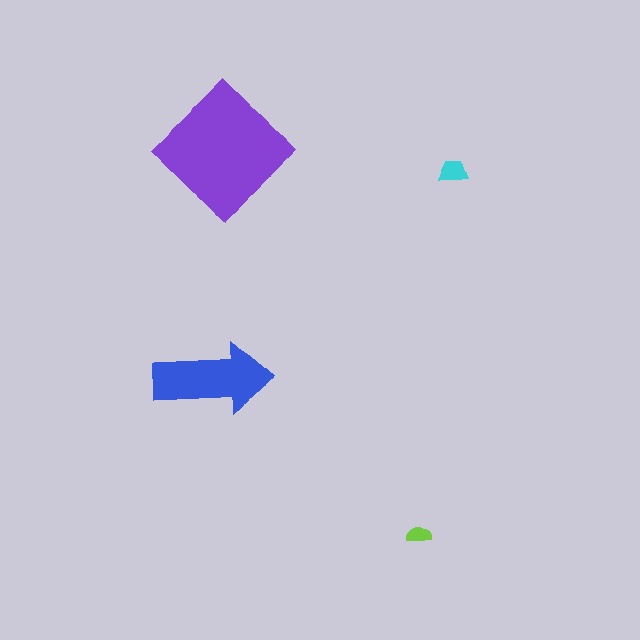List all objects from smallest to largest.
The lime semicircle, the cyan trapezoid, the blue arrow, the purple diamond.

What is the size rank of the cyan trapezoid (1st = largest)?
3rd.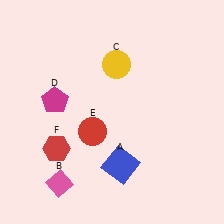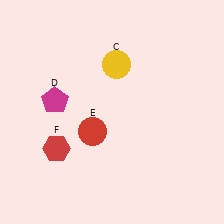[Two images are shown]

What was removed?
The blue square (A), the pink diamond (B) were removed in Image 2.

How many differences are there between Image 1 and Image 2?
There are 2 differences between the two images.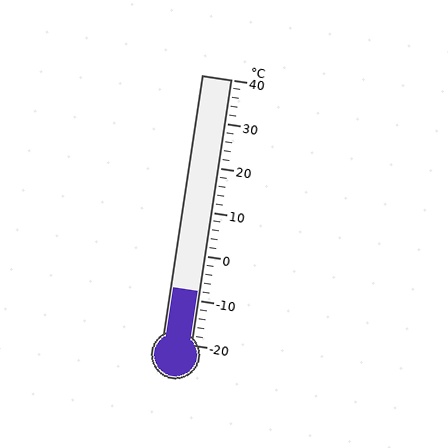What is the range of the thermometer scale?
The thermometer scale ranges from -20°C to 40°C.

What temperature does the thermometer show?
The thermometer shows approximately -8°C.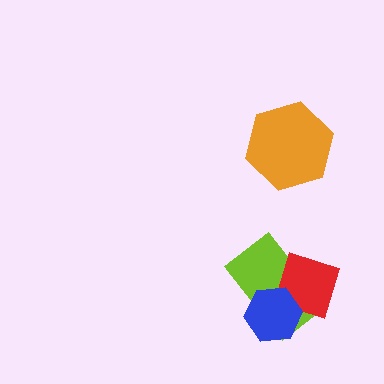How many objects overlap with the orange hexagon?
0 objects overlap with the orange hexagon.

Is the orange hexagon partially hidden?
No, no other shape covers it.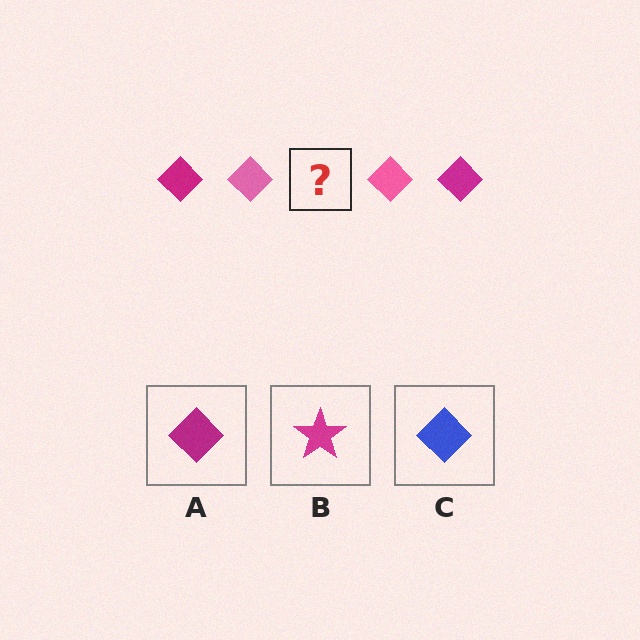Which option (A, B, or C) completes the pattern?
A.